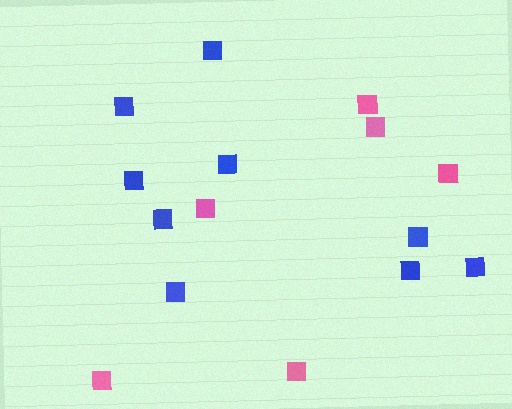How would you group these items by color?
There are 2 groups: one group of pink squares (6) and one group of blue squares (9).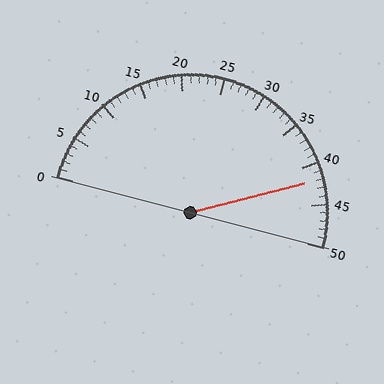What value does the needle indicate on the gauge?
The needle indicates approximately 42.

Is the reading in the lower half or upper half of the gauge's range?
The reading is in the upper half of the range (0 to 50).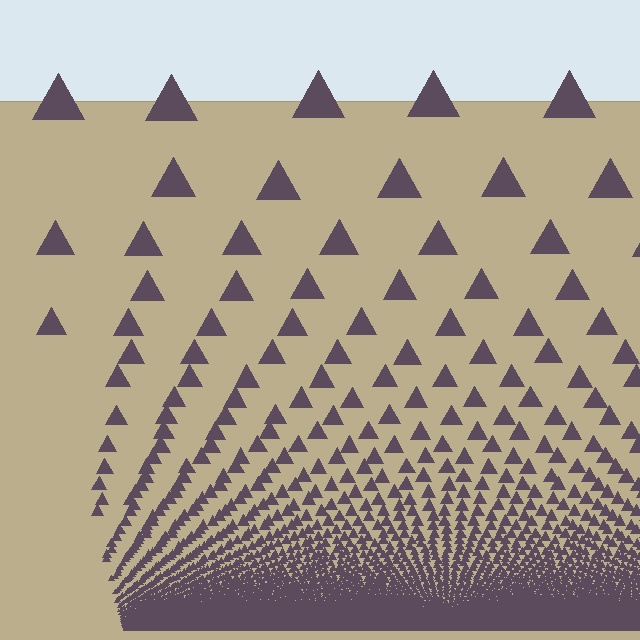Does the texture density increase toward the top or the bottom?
Density increases toward the bottom.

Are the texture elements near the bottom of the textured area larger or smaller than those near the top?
Smaller. The gradient is inverted — elements near the bottom are smaller and denser.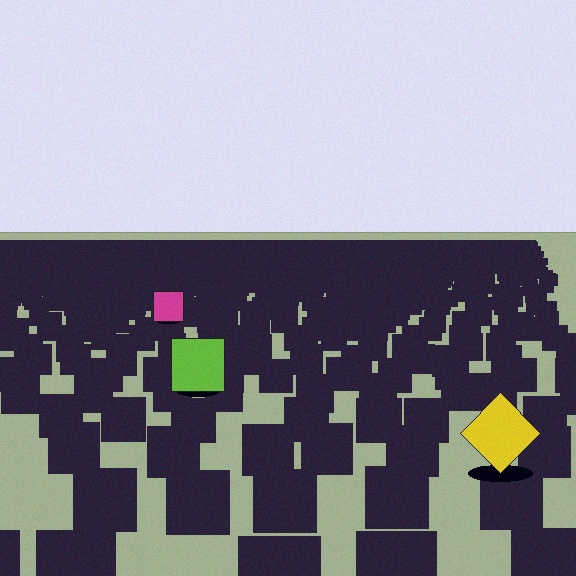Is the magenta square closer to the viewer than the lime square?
No. The lime square is closer — you can tell from the texture gradient: the ground texture is coarser near it.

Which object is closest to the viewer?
The yellow diamond is closest. The texture marks near it are larger and more spread out.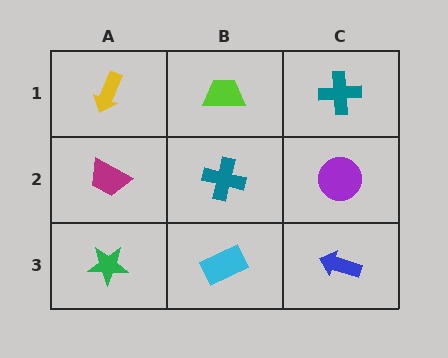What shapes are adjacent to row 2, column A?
A yellow arrow (row 1, column A), a green star (row 3, column A), a teal cross (row 2, column B).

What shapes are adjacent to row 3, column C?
A purple circle (row 2, column C), a cyan rectangle (row 3, column B).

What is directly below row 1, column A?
A magenta trapezoid.